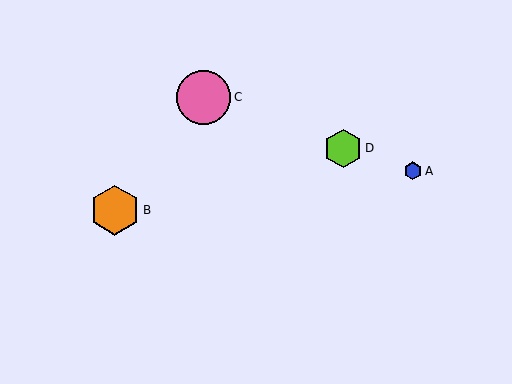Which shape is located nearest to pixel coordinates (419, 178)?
The blue hexagon (labeled A) at (413, 171) is nearest to that location.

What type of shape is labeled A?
Shape A is a blue hexagon.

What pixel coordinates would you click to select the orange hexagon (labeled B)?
Click at (115, 210) to select the orange hexagon B.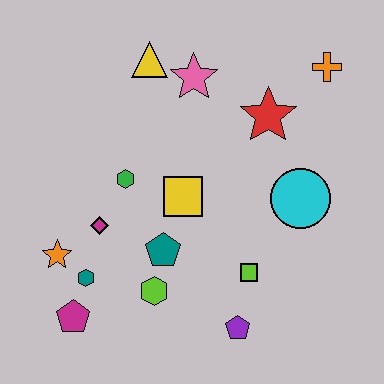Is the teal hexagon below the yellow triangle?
Yes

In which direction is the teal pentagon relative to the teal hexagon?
The teal pentagon is to the right of the teal hexagon.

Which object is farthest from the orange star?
The orange cross is farthest from the orange star.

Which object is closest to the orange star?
The teal hexagon is closest to the orange star.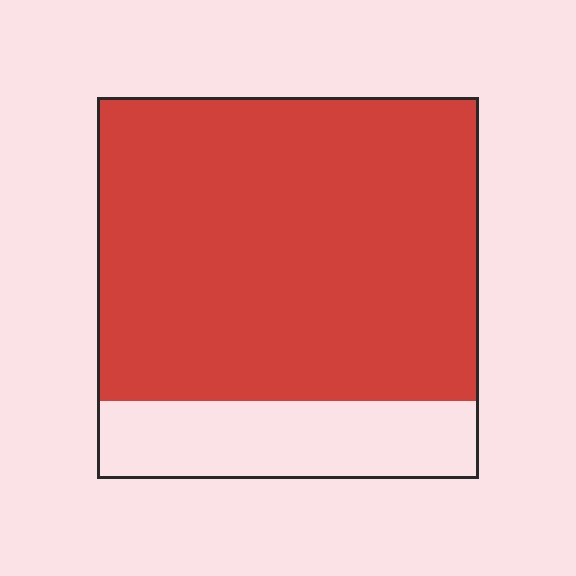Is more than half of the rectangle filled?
Yes.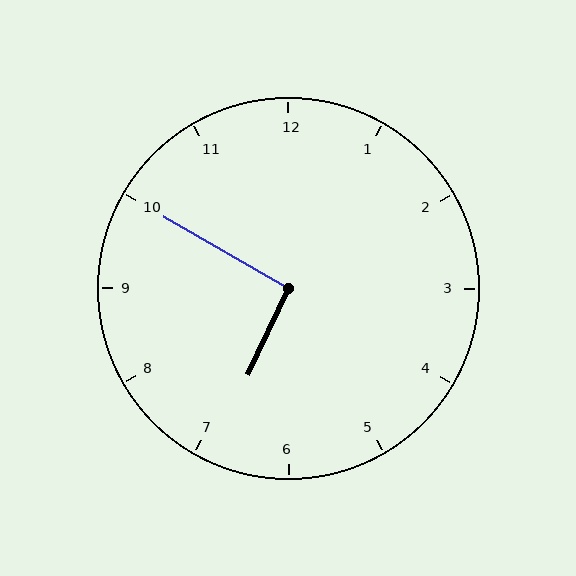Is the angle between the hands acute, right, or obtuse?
It is right.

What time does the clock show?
6:50.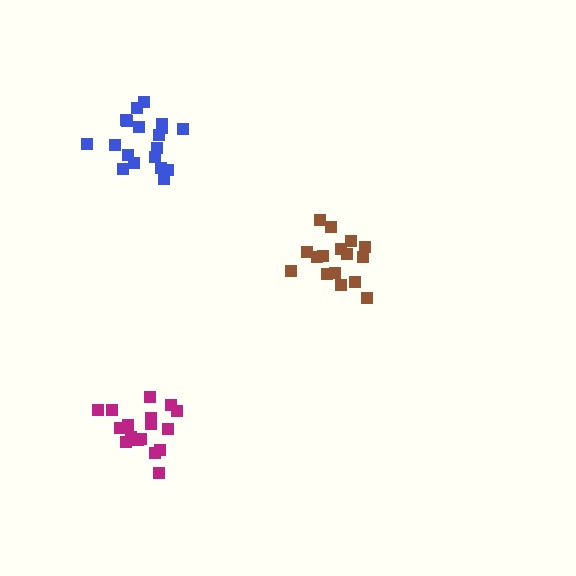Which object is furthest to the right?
The brown cluster is rightmost.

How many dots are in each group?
Group 1: 17 dots, Group 2: 16 dots, Group 3: 19 dots (52 total).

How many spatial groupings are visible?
There are 3 spatial groupings.